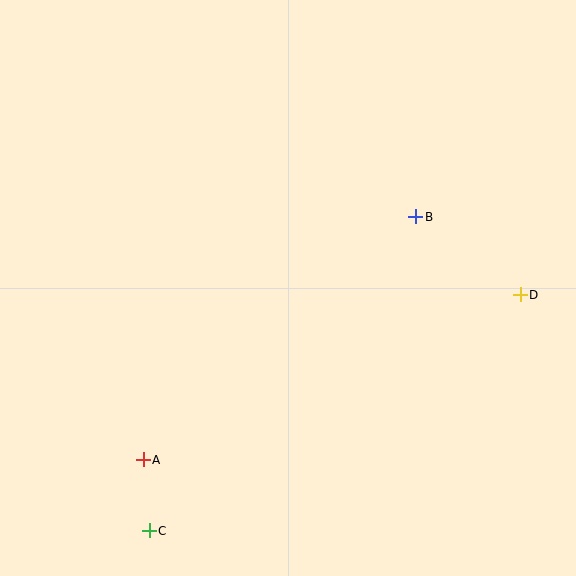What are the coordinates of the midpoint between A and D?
The midpoint between A and D is at (332, 377).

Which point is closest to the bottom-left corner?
Point C is closest to the bottom-left corner.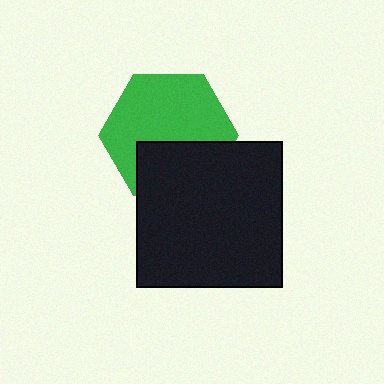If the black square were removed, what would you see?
You would see the complete green hexagon.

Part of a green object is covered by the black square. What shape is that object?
It is a hexagon.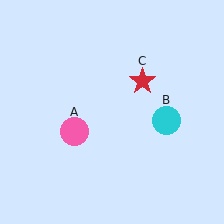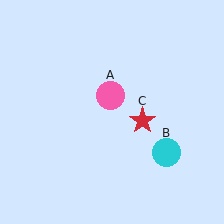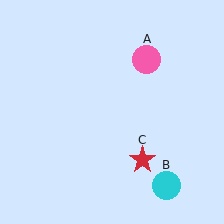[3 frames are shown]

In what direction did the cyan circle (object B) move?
The cyan circle (object B) moved down.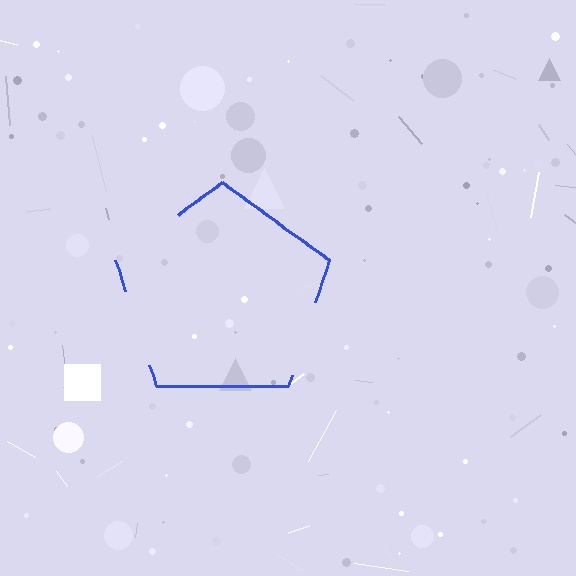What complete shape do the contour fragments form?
The contour fragments form a pentagon.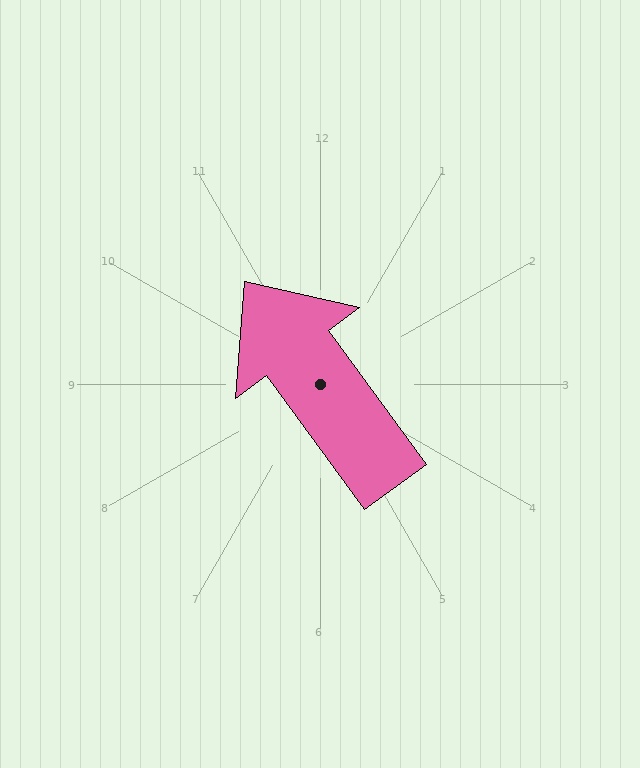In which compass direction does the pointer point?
Northwest.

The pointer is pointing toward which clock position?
Roughly 11 o'clock.